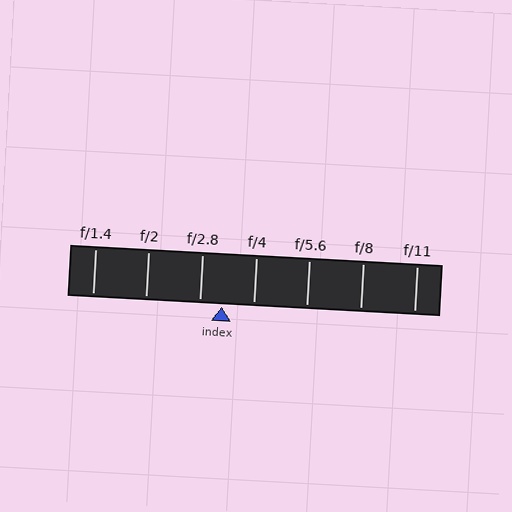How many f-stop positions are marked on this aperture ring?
There are 7 f-stop positions marked.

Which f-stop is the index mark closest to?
The index mark is closest to f/2.8.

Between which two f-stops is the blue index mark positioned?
The index mark is between f/2.8 and f/4.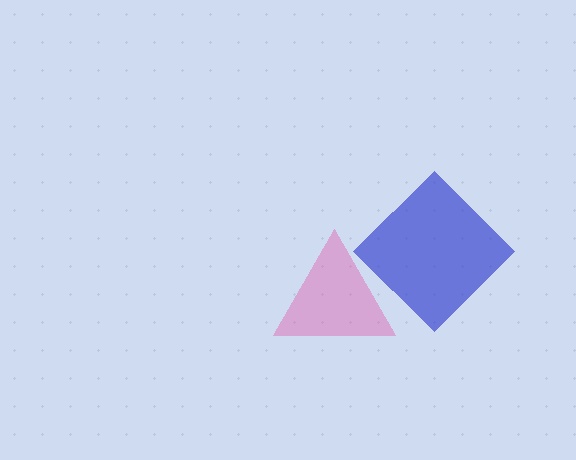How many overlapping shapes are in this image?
There are 2 overlapping shapes in the image.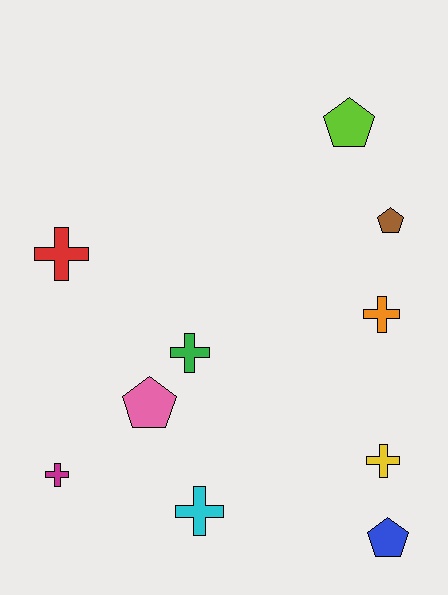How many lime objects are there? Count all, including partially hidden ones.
There is 1 lime object.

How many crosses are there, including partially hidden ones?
There are 6 crosses.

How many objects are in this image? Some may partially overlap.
There are 10 objects.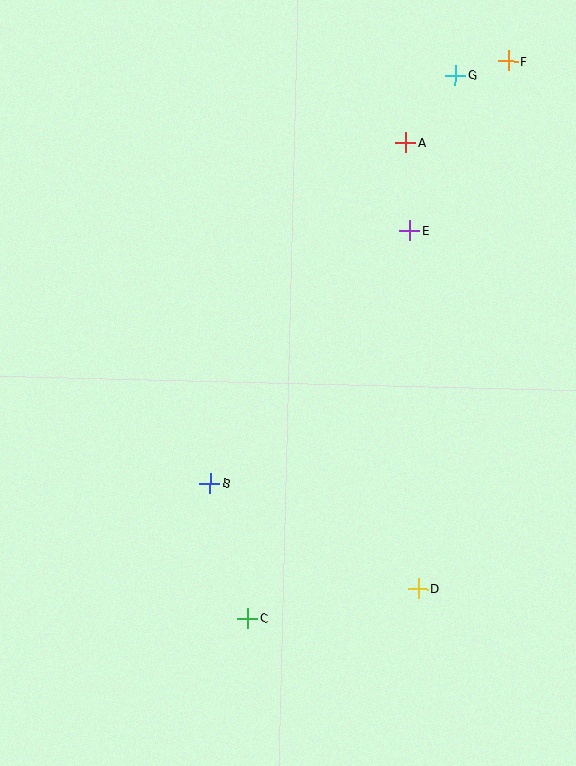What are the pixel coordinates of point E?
Point E is at (410, 231).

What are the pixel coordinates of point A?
Point A is at (406, 143).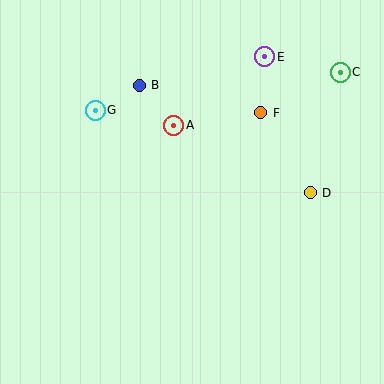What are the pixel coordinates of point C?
Point C is at (340, 72).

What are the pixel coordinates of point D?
Point D is at (310, 193).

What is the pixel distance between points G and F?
The distance between G and F is 166 pixels.